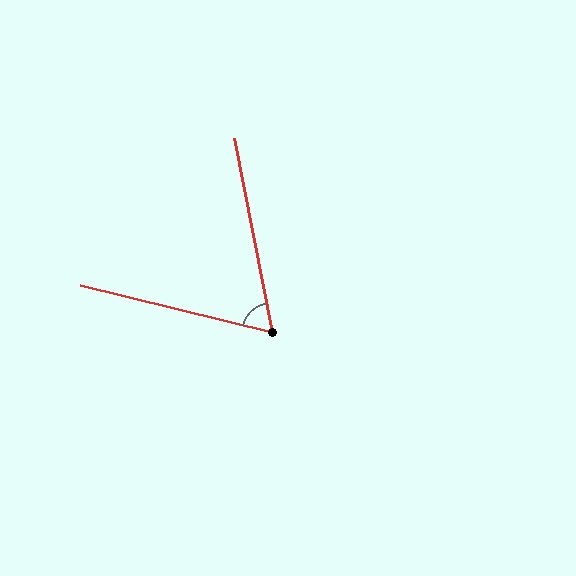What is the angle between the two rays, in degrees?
Approximately 65 degrees.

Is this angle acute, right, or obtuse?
It is acute.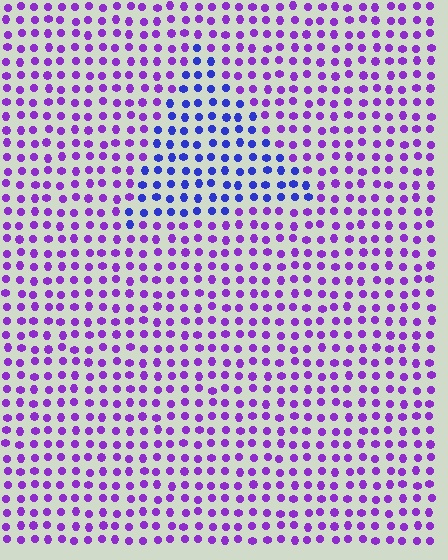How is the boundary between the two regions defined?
The boundary is defined purely by a slight shift in hue (about 42 degrees). Spacing, size, and orientation are identical on both sides.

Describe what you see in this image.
The image is filled with small purple elements in a uniform arrangement. A triangle-shaped region is visible where the elements are tinted to a slightly different hue, forming a subtle color boundary.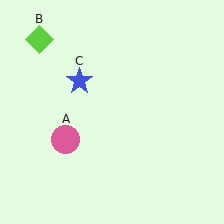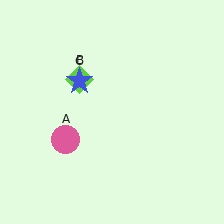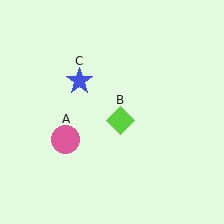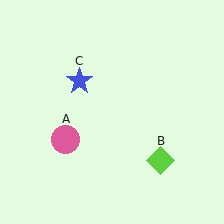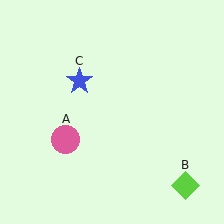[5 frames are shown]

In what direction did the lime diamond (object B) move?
The lime diamond (object B) moved down and to the right.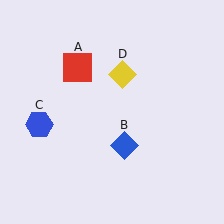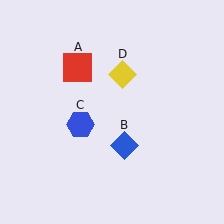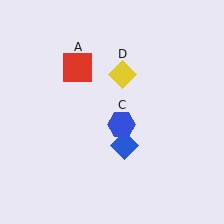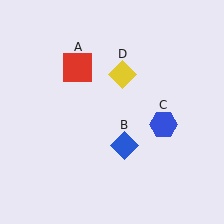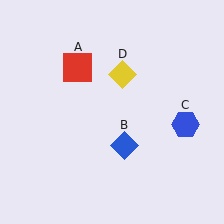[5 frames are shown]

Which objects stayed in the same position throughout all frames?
Red square (object A) and blue diamond (object B) and yellow diamond (object D) remained stationary.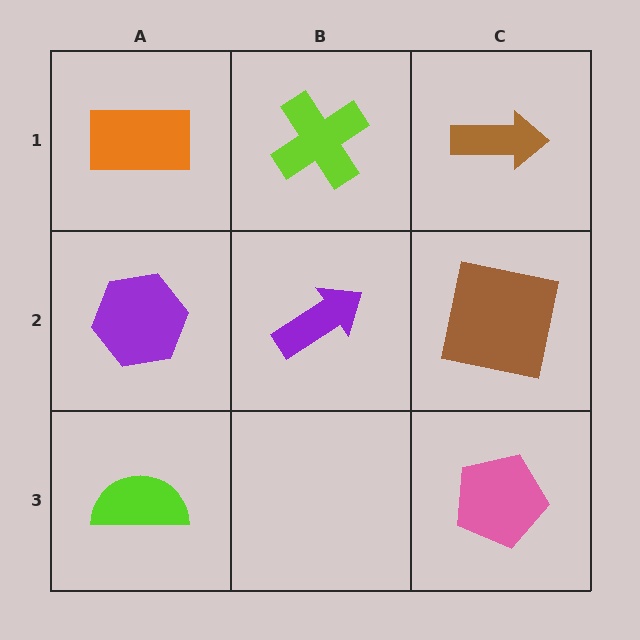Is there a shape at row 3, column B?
No, that cell is empty.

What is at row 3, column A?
A lime semicircle.